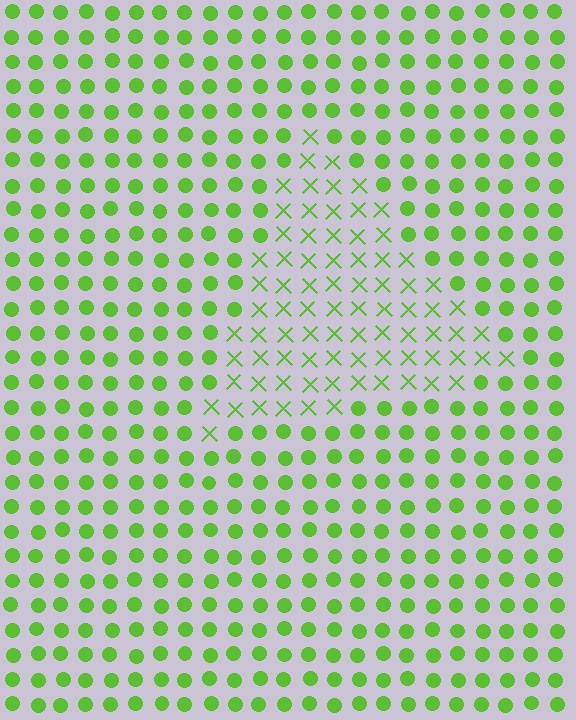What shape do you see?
I see a triangle.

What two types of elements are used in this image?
The image uses X marks inside the triangle region and circles outside it.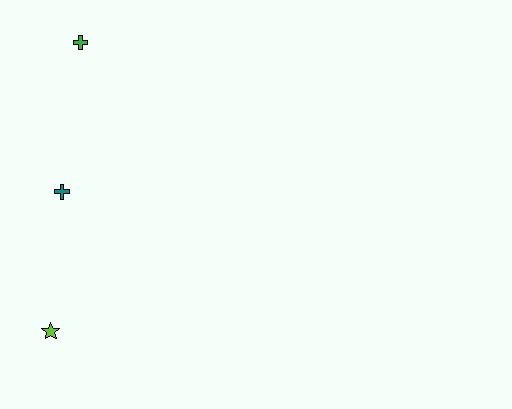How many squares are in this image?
There are no squares.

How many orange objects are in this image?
There are no orange objects.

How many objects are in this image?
There are 3 objects.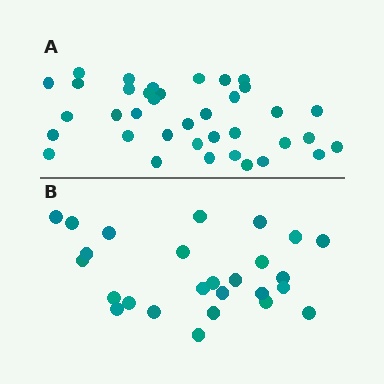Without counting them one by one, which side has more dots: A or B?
Region A (the top region) has more dots.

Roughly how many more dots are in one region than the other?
Region A has roughly 12 or so more dots than region B.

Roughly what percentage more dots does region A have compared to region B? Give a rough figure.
About 40% more.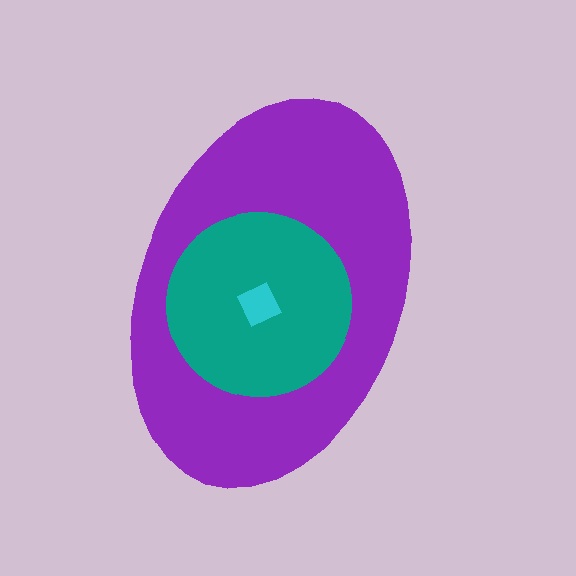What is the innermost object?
The cyan diamond.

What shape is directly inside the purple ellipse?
The teal circle.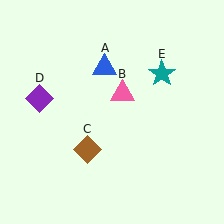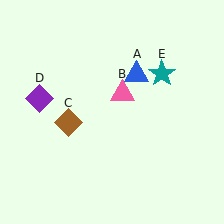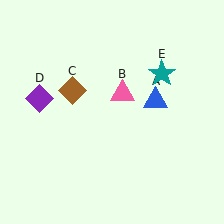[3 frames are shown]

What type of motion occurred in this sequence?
The blue triangle (object A), brown diamond (object C) rotated clockwise around the center of the scene.